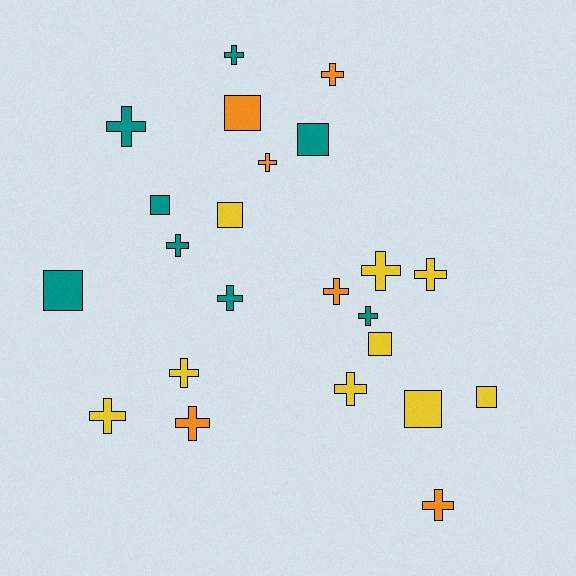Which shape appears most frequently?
Cross, with 15 objects.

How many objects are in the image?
There are 23 objects.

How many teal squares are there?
There are 3 teal squares.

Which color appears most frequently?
Yellow, with 9 objects.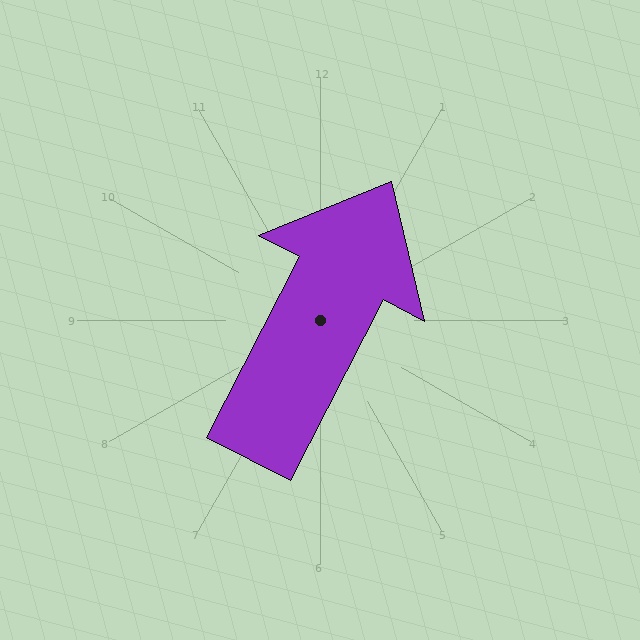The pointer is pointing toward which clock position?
Roughly 1 o'clock.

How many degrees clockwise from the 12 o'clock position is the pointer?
Approximately 27 degrees.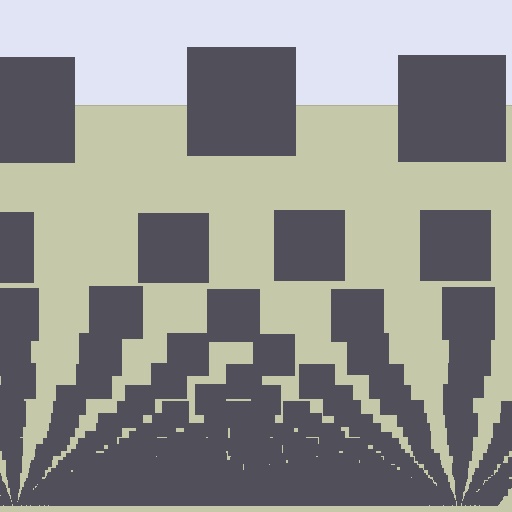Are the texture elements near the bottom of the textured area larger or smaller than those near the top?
Smaller. The gradient is inverted — elements near the bottom are smaller and denser.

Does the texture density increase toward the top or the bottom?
Density increases toward the bottom.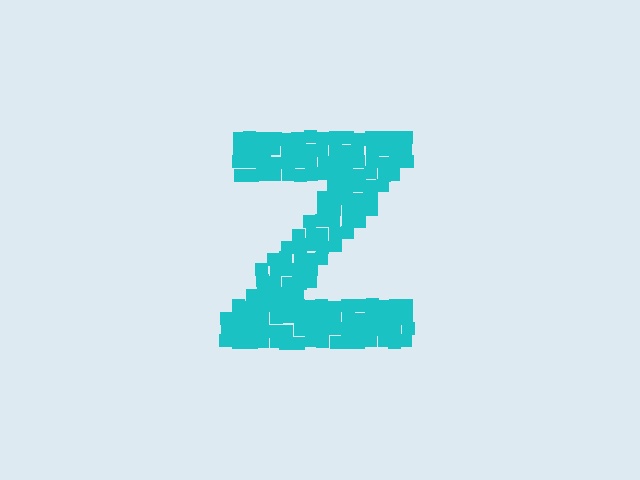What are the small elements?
The small elements are squares.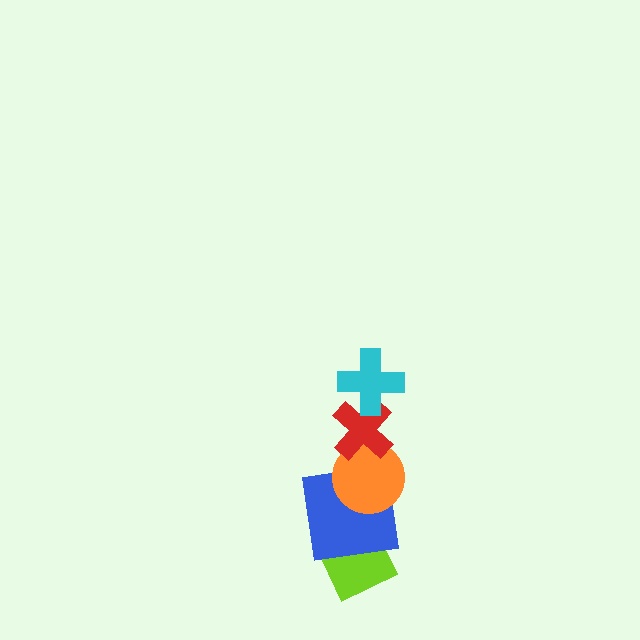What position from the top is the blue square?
The blue square is 4th from the top.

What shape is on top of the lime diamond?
The blue square is on top of the lime diamond.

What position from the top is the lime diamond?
The lime diamond is 5th from the top.